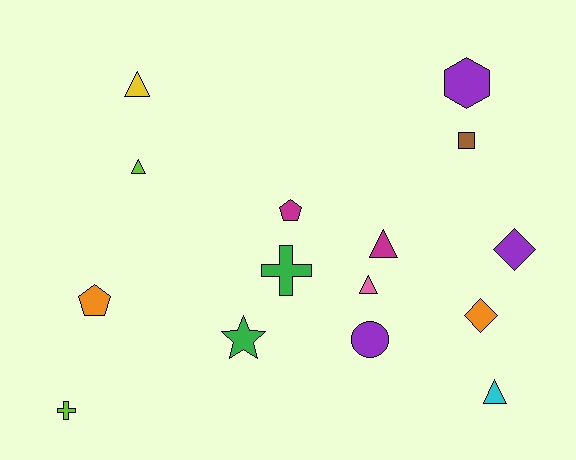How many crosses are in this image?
There are 2 crosses.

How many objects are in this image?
There are 15 objects.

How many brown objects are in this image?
There is 1 brown object.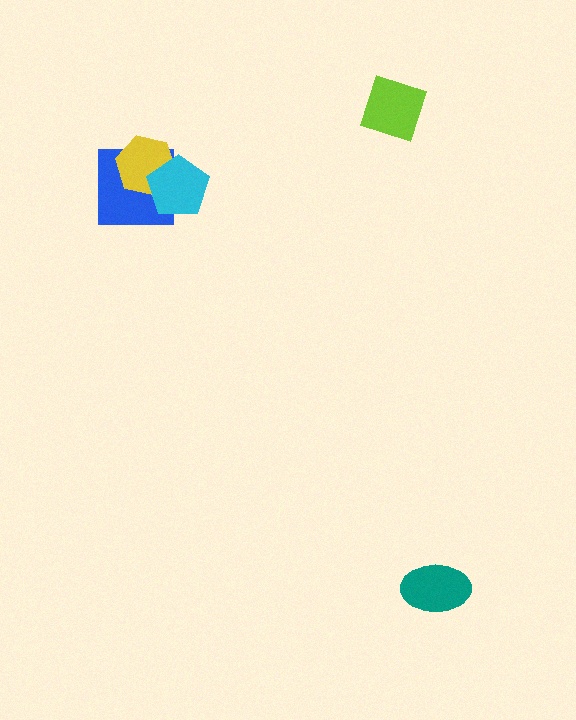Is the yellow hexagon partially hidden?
Yes, it is partially covered by another shape.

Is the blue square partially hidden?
Yes, it is partially covered by another shape.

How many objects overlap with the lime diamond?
0 objects overlap with the lime diamond.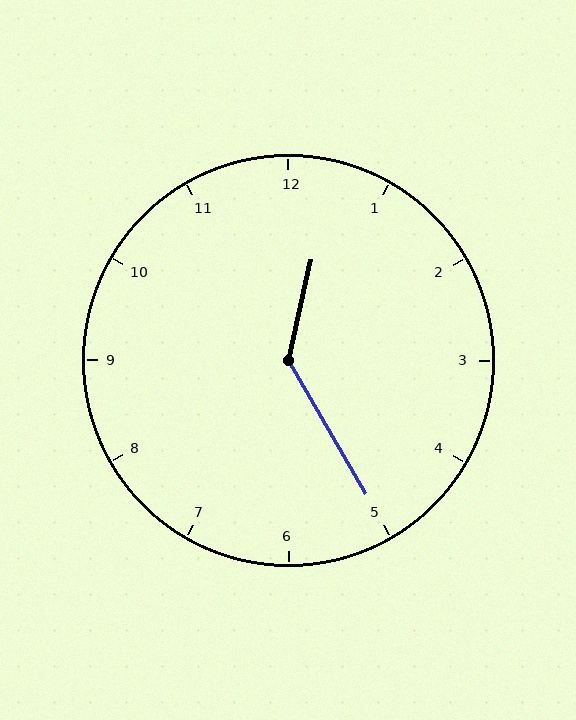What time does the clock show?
12:25.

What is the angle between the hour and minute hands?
Approximately 138 degrees.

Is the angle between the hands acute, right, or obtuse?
It is obtuse.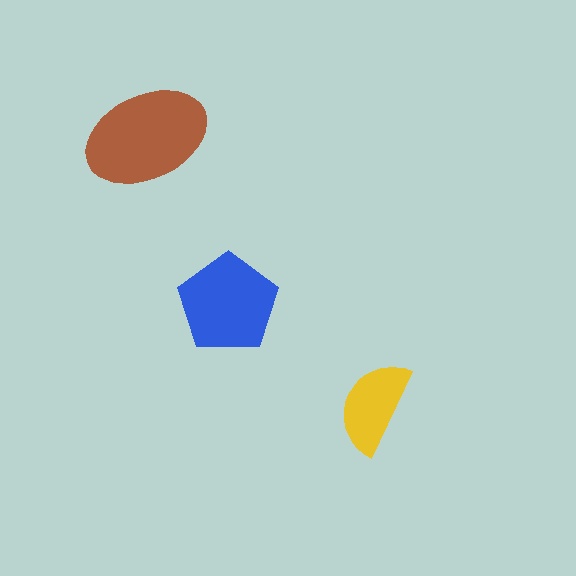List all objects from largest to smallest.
The brown ellipse, the blue pentagon, the yellow semicircle.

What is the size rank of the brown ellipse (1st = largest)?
1st.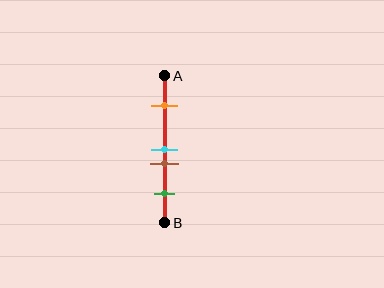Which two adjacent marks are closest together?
The cyan and brown marks are the closest adjacent pair.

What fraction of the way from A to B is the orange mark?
The orange mark is approximately 20% (0.2) of the way from A to B.